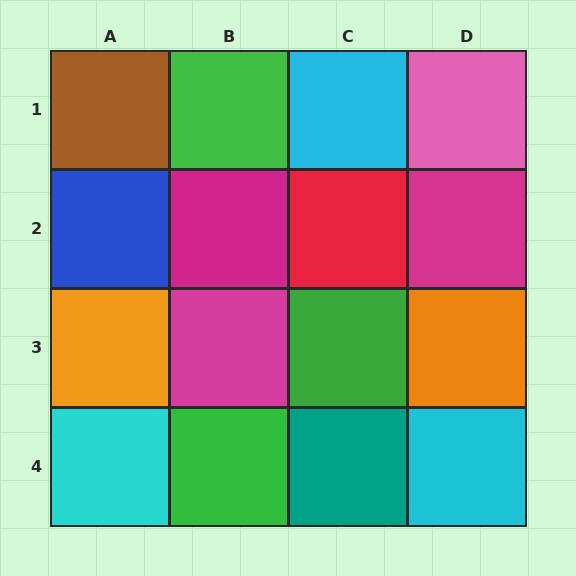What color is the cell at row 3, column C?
Green.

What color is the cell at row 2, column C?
Red.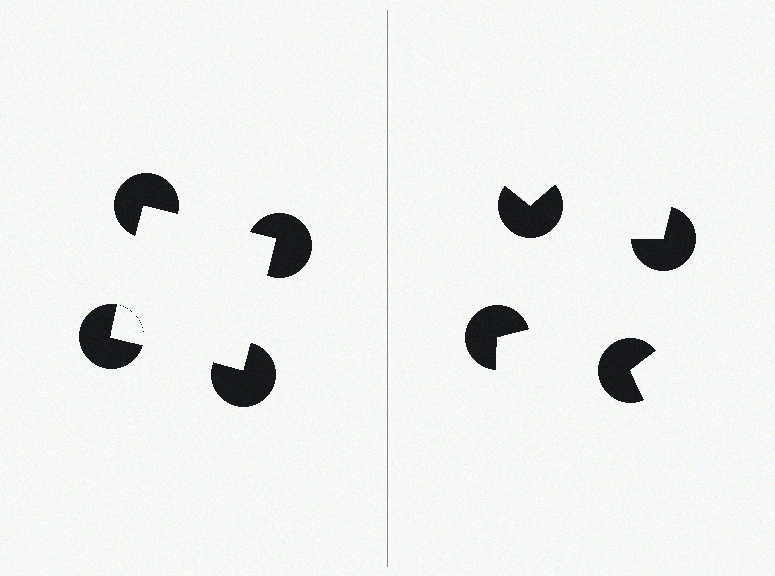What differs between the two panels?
The pac-man discs are positioned identically on both sides; only the wedge orientations differ. On the left they align to a square; on the right they are misaligned.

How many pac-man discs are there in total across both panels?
8 — 4 on each side.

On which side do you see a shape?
An illusory square appears on the left side. On the right side the wedge cuts are rotated, so no coherent shape forms.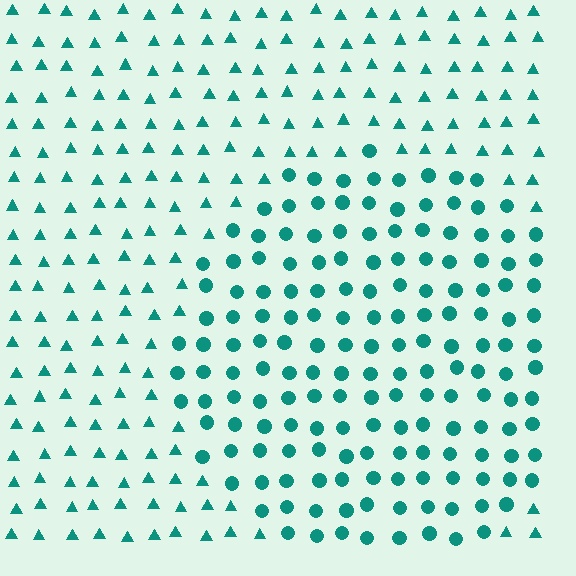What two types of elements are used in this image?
The image uses circles inside the circle region and triangles outside it.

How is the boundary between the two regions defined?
The boundary is defined by a change in element shape: circles inside vs. triangles outside. All elements share the same color and spacing.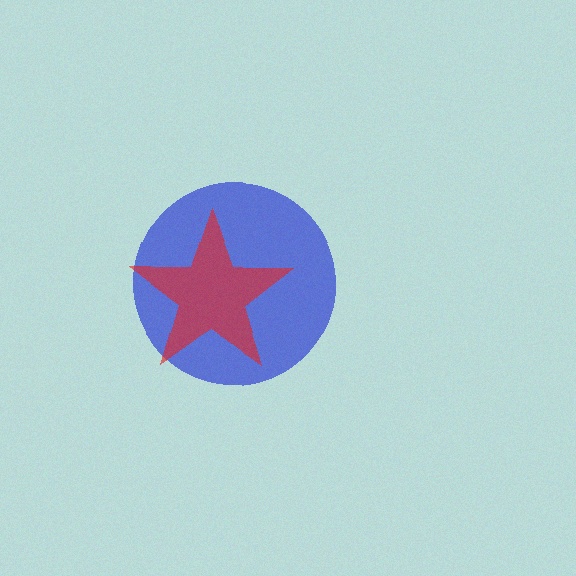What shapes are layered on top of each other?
The layered shapes are: a blue circle, a red star.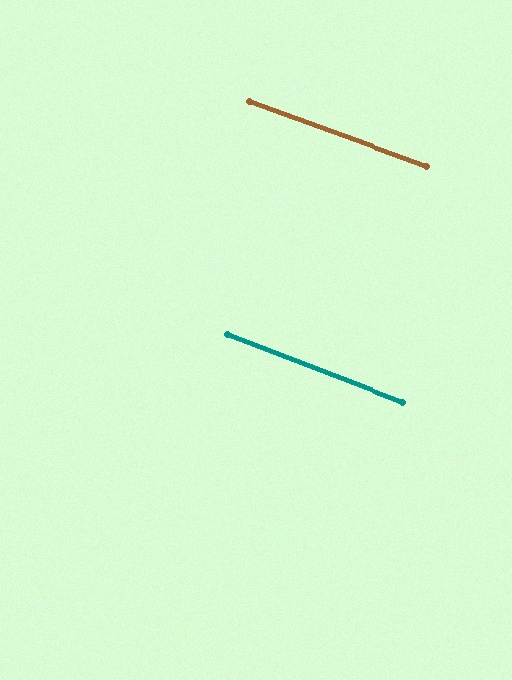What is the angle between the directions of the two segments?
Approximately 1 degree.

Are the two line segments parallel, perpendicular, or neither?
Parallel — their directions differ by only 1.1°.